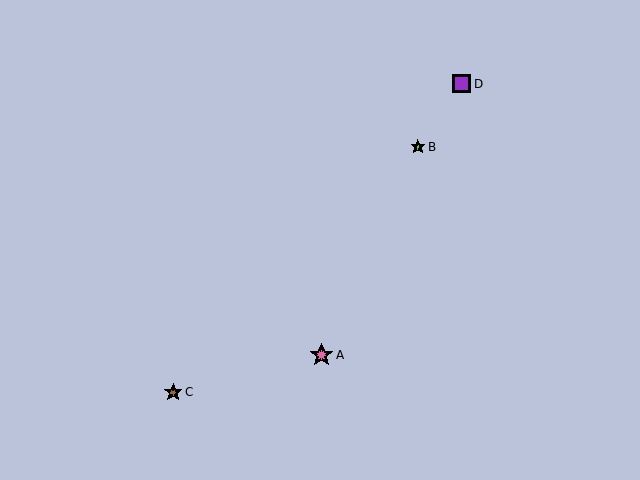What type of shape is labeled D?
Shape D is a purple square.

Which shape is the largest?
The pink star (labeled A) is the largest.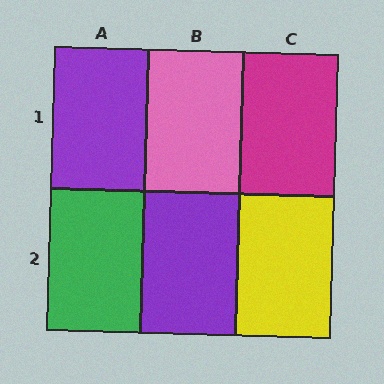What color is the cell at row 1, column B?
Pink.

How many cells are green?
1 cell is green.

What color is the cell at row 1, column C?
Magenta.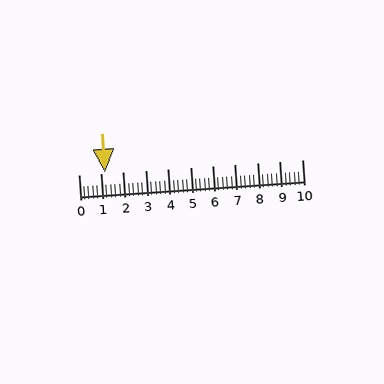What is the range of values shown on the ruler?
The ruler shows values from 0 to 10.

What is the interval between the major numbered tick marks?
The major tick marks are spaced 1 units apart.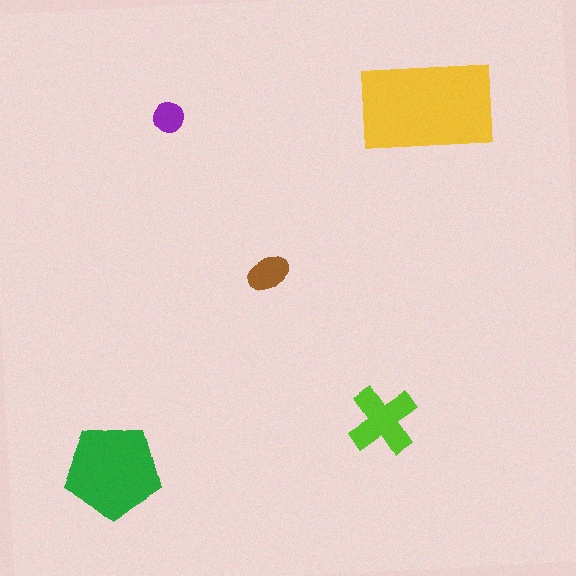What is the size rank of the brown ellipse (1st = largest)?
4th.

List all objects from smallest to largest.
The purple circle, the brown ellipse, the lime cross, the green pentagon, the yellow rectangle.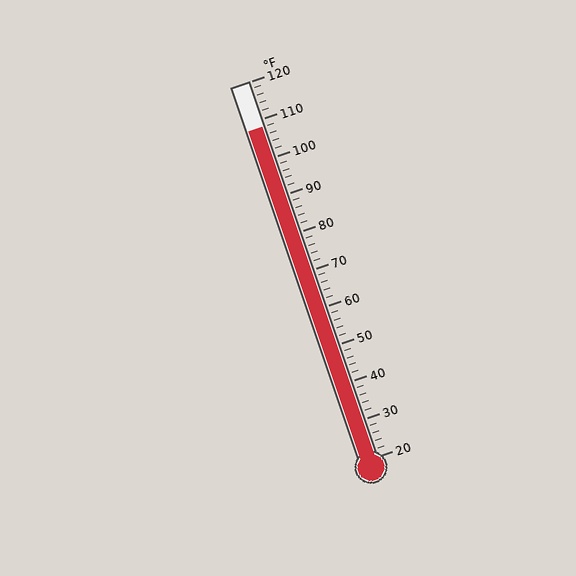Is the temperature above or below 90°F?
The temperature is above 90°F.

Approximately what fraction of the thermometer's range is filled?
The thermometer is filled to approximately 90% of its range.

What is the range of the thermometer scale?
The thermometer scale ranges from 20°F to 120°F.